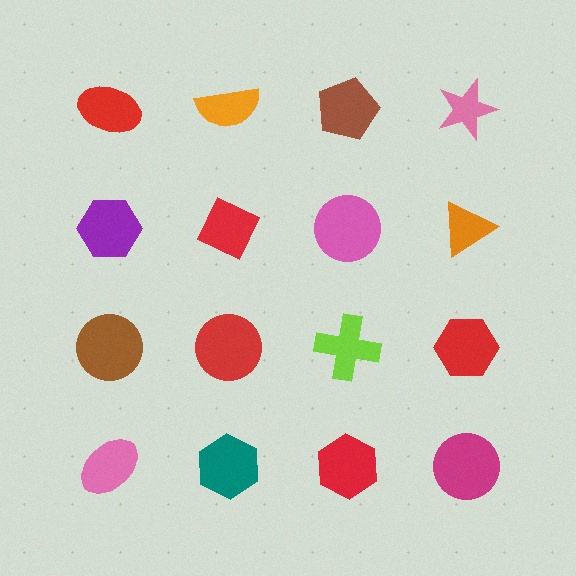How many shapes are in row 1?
4 shapes.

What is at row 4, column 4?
A magenta circle.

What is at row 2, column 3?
A pink circle.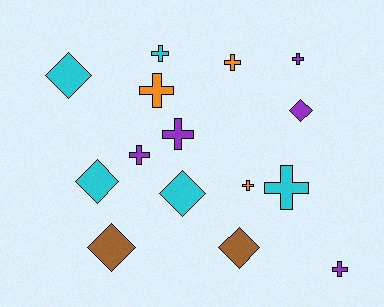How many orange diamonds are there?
There are no orange diamonds.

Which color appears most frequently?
Cyan, with 5 objects.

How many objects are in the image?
There are 15 objects.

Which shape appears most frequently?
Cross, with 9 objects.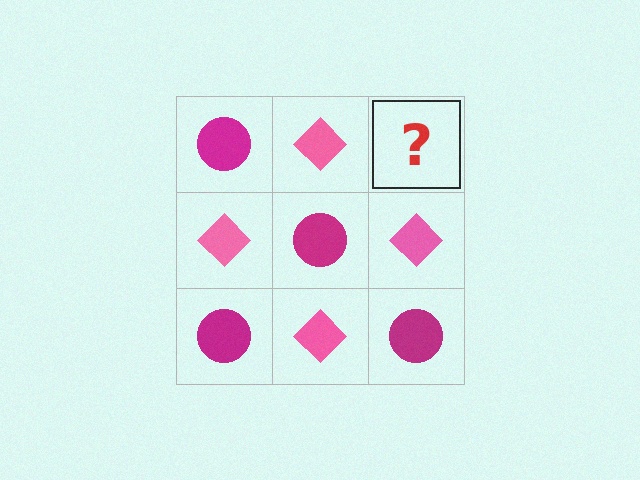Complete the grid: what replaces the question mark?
The question mark should be replaced with a magenta circle.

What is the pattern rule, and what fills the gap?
The rule is that it alternates magenta circle and pink diamond in a checkerboard pattern. The gap should be filled with a magenta circle.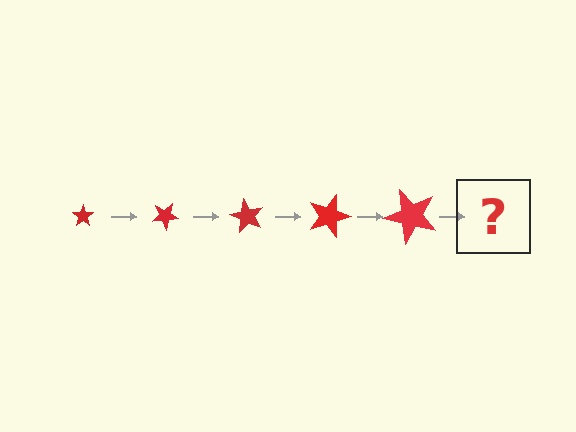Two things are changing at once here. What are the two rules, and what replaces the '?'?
The two rules are that the star grows larger each step and it rotates 30 degrees each step. The '?' should be a star, larger than the previous one and rotated 150 degrees from the start.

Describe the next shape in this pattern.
It should be a star, larger than the previous one and rotated 150 degrees from the start.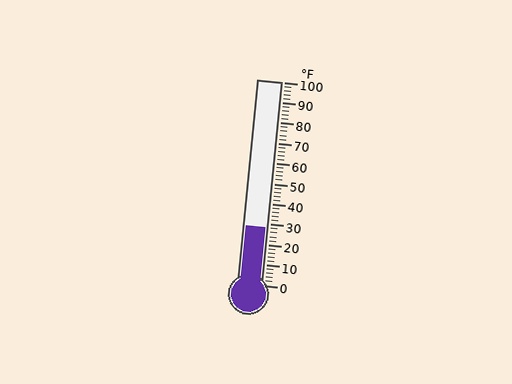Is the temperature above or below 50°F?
The temperature is below 50°F.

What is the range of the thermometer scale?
The thermometer scale ranges from 0°F to 100°F.